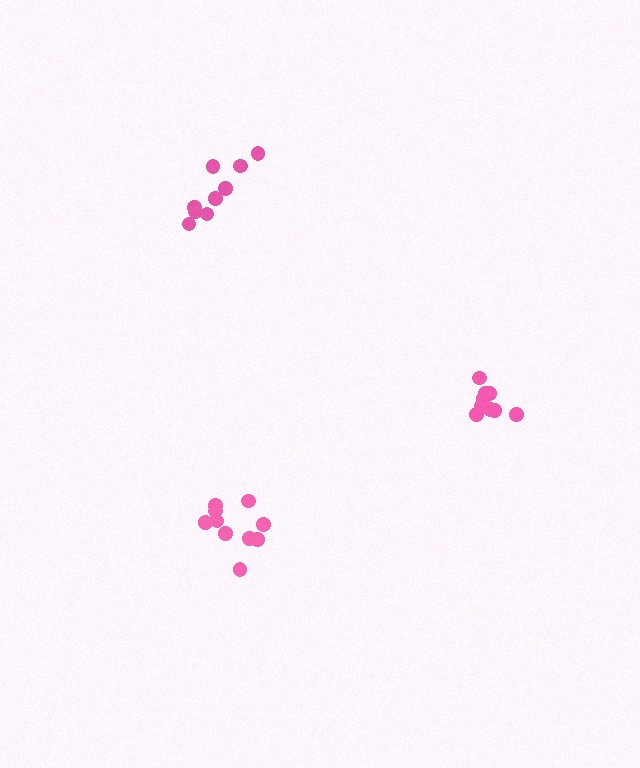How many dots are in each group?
Group 1: 9 dots, Group 2: 9 dots, Group 3: 10 dots (28 total).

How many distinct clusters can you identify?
There are 3 distinct clusters.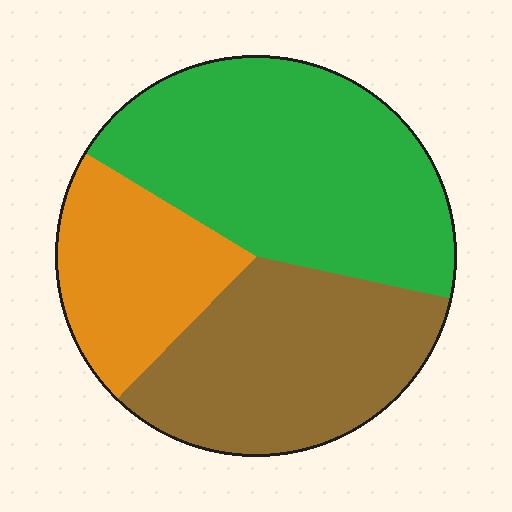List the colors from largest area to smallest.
From largest to smallest: green, brown, orange.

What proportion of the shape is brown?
Brown takes up about one third (1/3) of the shape.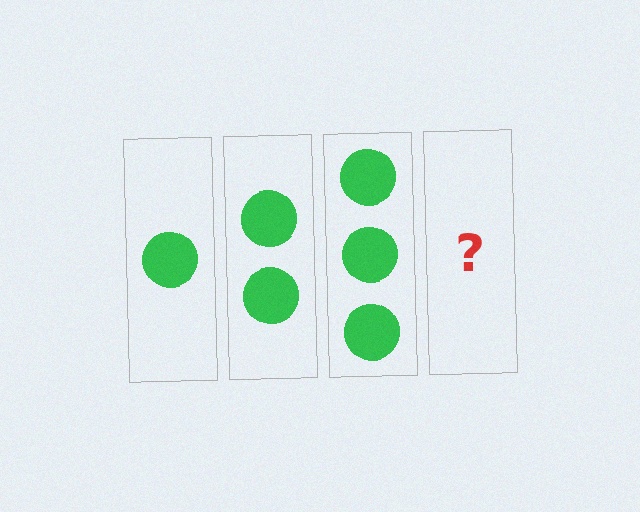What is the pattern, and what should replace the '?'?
The pattern is that each step adds one more circle. The '?' should be 4 circles.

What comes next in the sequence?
The next element should be 4 circles.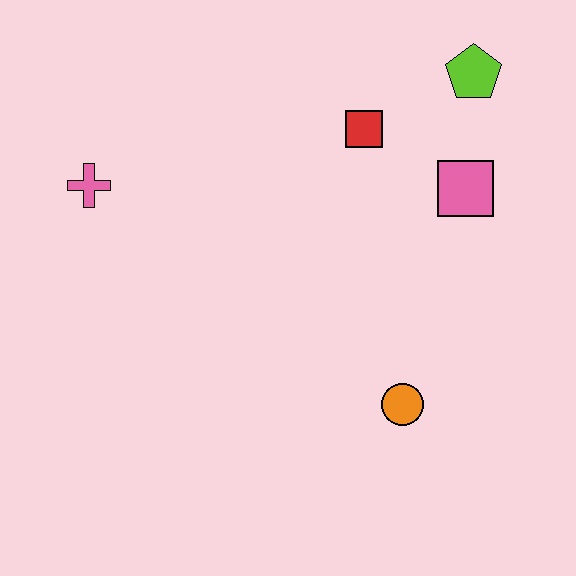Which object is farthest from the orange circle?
The pink cross is farthest from the orange circle.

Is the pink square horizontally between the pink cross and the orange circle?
No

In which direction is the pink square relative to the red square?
The pink square is to the right of the red square.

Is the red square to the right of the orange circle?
No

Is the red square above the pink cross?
Yes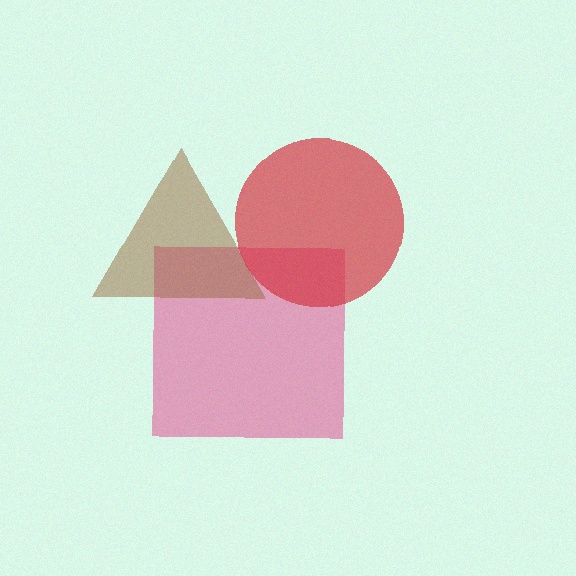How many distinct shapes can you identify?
There are 3 distinct shapes: a pink square, a brown triangle, a red circle.